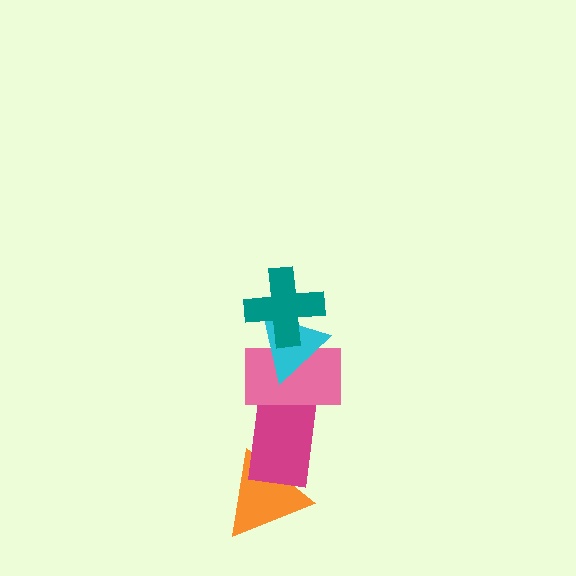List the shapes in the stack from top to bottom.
From top to bottom: the teal cross, the cyan triangle, the pink rectangle, the magenta rectangle, the orange triangle.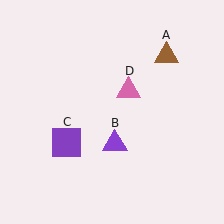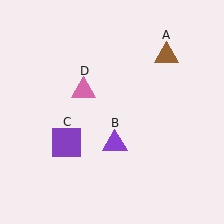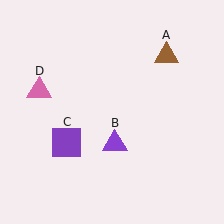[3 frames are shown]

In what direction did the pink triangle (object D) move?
The pink triangle (object D) moved left.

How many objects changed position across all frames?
1 object changed position: pink triangle (object D).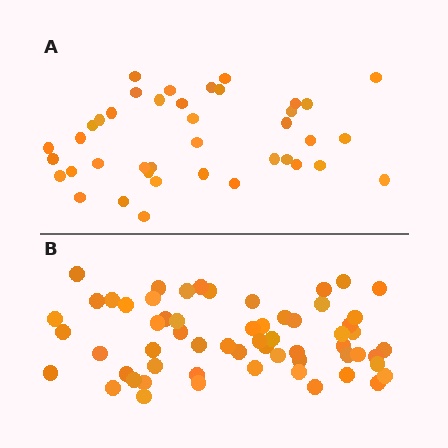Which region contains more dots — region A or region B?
Region B (the bottom region) has more dots.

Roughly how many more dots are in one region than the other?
Region B has approximately 20 more dots than region A.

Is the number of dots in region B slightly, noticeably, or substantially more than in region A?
Region B has substantially more. The ratio is roughly 1.5 to 1.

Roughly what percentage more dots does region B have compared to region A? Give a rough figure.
About 50% more.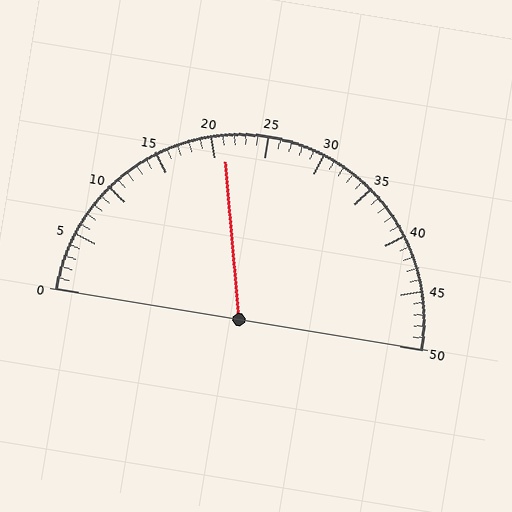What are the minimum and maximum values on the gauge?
The gauge ranges from 0 to 50.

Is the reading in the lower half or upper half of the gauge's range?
The reading is in the lower half of the range (0 to 50).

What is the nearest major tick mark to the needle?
The nearest major tick mark is 20.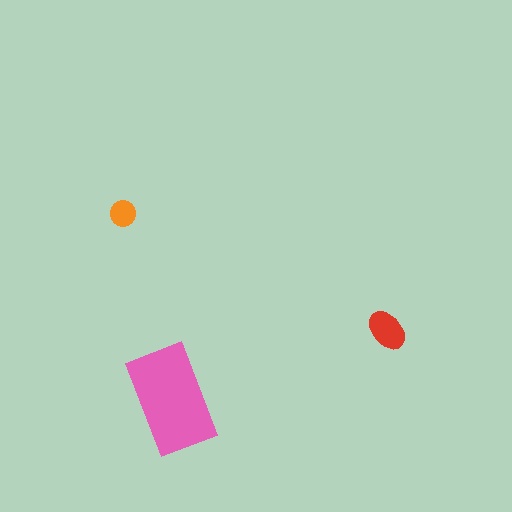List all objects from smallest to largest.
The orange circle, the red ellipse, the pink rectangle.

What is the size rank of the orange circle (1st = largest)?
3rd.